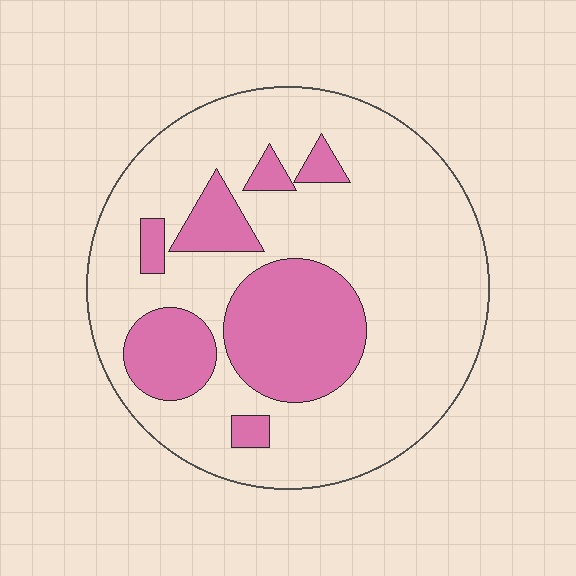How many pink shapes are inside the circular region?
7.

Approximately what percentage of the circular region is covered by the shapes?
Approximately 25%.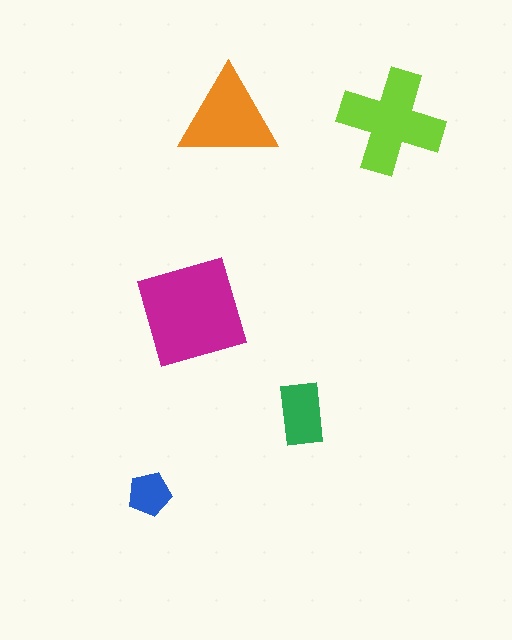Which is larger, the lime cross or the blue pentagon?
The lime cross.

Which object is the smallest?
The blue pentagon.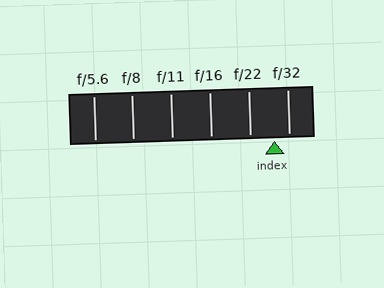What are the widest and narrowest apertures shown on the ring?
The widest aperture shown is f/5.6 and the narrowest is f/32.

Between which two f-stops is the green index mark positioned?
The index mark is between f/22 and f/32.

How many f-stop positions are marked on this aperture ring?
There are 6 f-stop positions marked.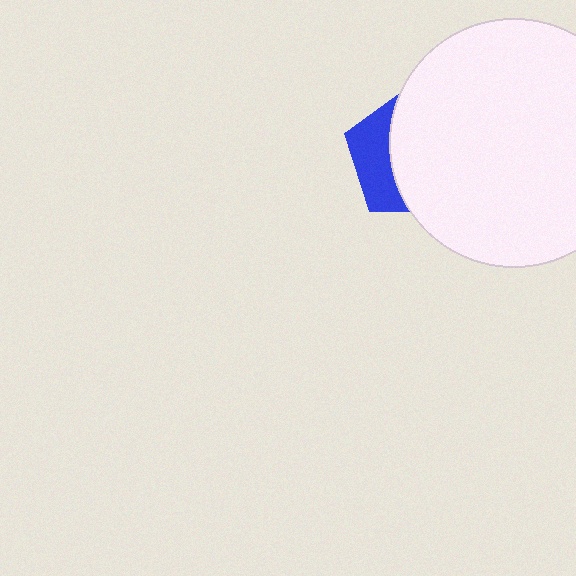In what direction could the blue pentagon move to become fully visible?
The blue pentagon could move left. That would shift it out from behind the white circle entirely.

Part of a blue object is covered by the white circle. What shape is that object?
It is a pentagon.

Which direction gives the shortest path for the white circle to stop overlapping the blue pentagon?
Moving right gives the shortest separation.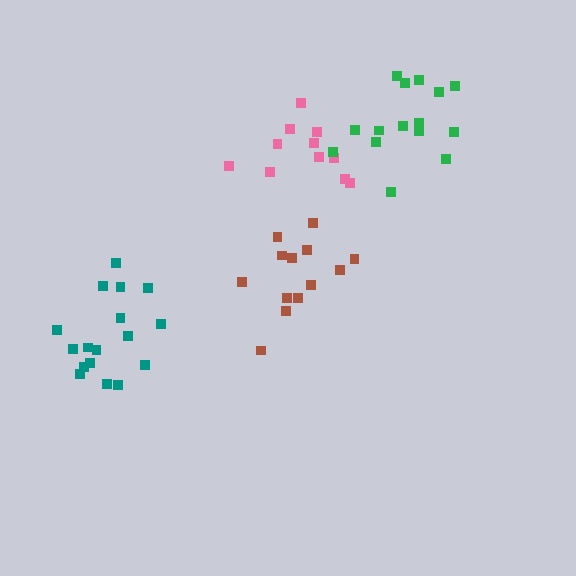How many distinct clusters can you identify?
There are 4 distinct clusters.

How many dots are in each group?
Group 1: 13 dots, Group 2: 11 dots, Group 3: 17 dots, Group 4: 15 dots (56 total).